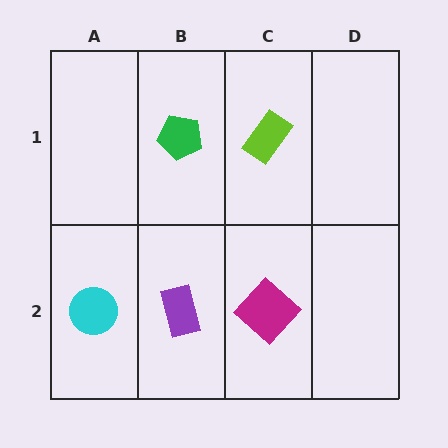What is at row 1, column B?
A green pentagon.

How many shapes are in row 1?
2 shapes.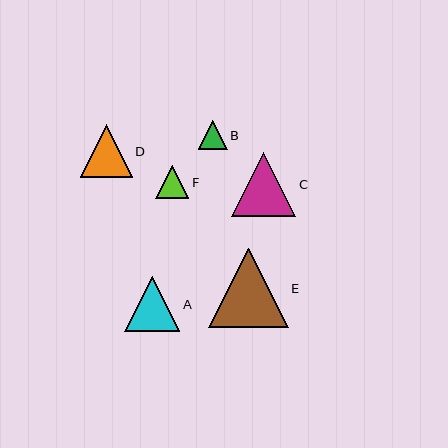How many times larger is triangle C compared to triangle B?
Triangle C is approximately 2.2 times the size of triangle B.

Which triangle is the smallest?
Triangle B is the smallest with a size of approximately 29 pixels.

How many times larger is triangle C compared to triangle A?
Triangle C is approximately 1.2 times the size of triangle A.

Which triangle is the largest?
Triangle E is the largest with a size of approximately 80 pixels.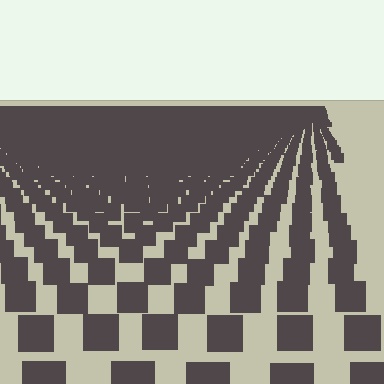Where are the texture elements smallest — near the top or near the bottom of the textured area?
Near the top.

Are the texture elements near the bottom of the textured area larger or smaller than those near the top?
Larger. Near the bottom, elements are closer to the viewer and appear at a bigger on-screen size.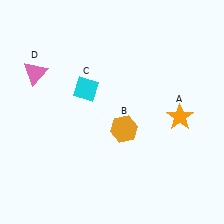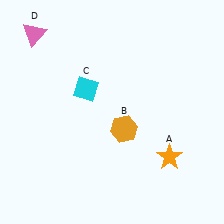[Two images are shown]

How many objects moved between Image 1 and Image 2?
2 objects moved between the two images.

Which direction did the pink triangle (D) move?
The pink triangle (D) moved up.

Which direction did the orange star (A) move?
The orange star (A) moved down.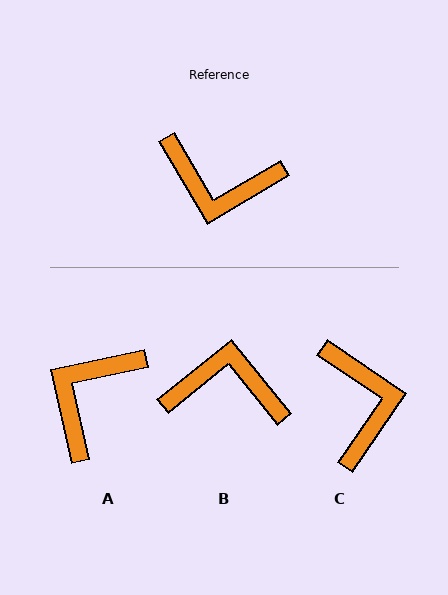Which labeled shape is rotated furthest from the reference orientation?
B, about 172 degrees away.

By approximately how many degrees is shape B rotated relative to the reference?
Approximately 172 degrees clockwise.